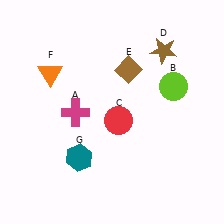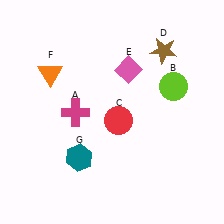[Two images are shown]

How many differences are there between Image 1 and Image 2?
There is 1 difference between the two images.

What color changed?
The diamond (E) changed from brown in Image 1 to pink in Image 2.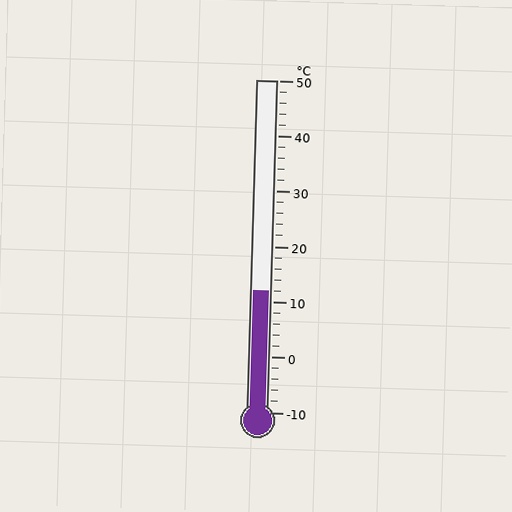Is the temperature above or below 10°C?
The temperature is above 10°C.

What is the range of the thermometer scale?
The thermometer scale ranges from -10°C to 50°C.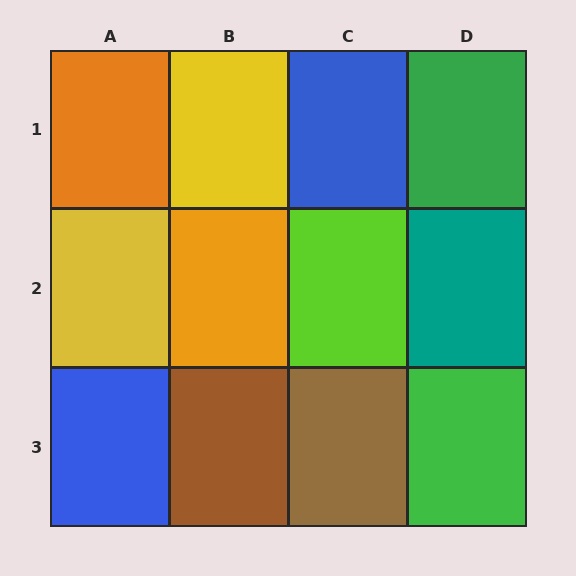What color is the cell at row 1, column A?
Orange.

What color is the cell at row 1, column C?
Blue.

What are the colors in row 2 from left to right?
Yellow, orange, lime, teal.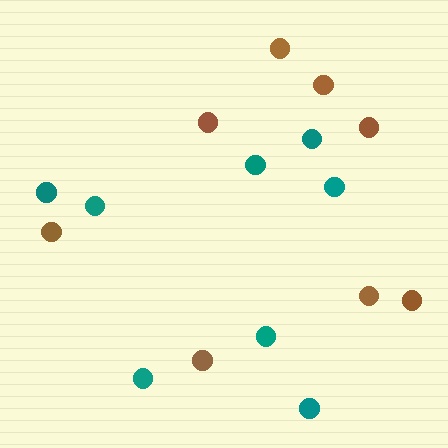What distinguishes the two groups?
There are 2 groups: one group of teal circles (8) and one group of brown circles (8).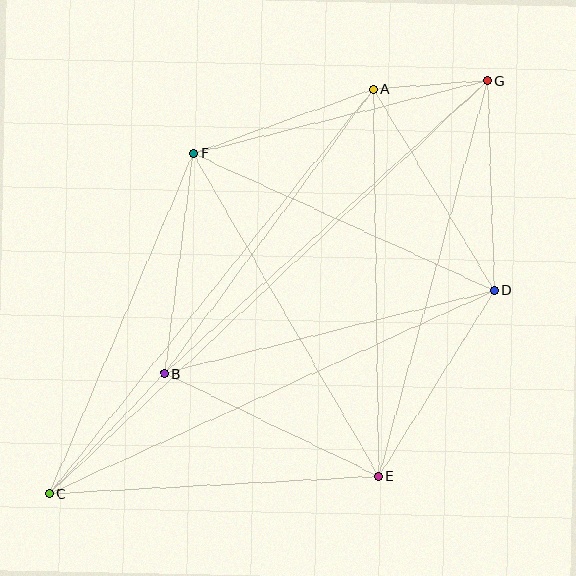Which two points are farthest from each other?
Points C and G are farthest from each other.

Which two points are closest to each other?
Points A and G are closest to each other.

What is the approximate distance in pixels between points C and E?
The distance between C and E is approximately 330 pixels.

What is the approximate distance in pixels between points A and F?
The distance between A and F is approximately 191 pixels.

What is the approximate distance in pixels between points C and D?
The distance between C and D is approximately 489 pixels.